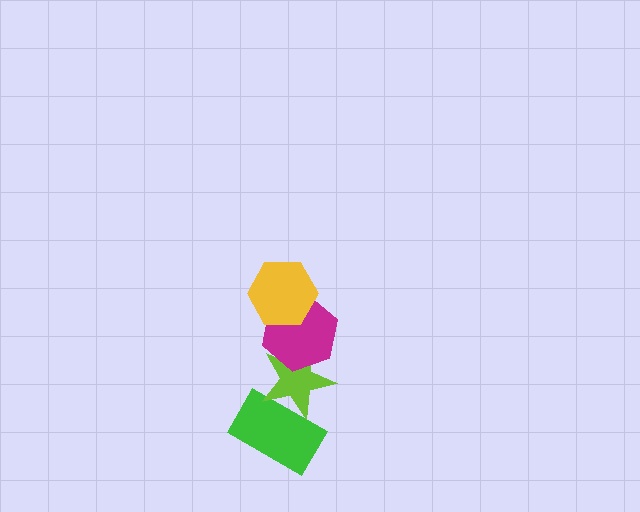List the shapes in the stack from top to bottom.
From top to bottom: the yellow hexagon, the magenta hexagon, the lime star, the green rectangle.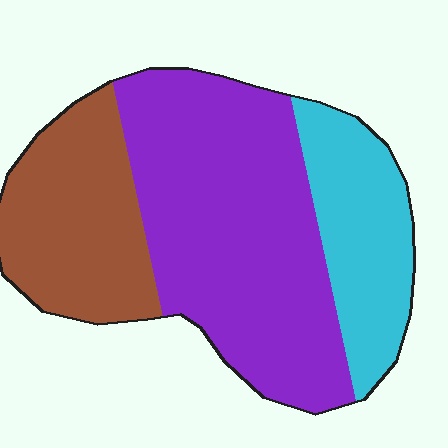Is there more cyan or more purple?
Purple.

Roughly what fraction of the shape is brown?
Brown covers around 25% of the shape.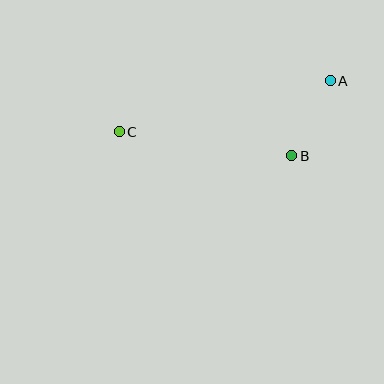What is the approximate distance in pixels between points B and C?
The distance between B and C is approximately 174 pixels.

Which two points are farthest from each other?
Points A and C are farthest from each other.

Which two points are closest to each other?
Points A and B are closest to each other.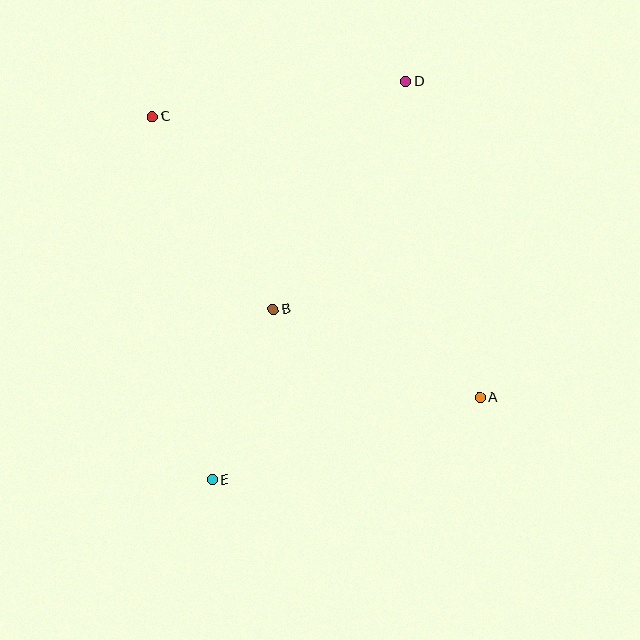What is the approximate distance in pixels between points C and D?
The distance between C and D is approximately 256 pixels.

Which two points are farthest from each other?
Points D and E are farthest from each other.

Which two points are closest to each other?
Points B and E are closest to each other.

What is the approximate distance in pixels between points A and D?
The distance between A and D is approximately 324 pixels.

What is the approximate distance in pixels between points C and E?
The distance between C and E is approximately 368 pixels.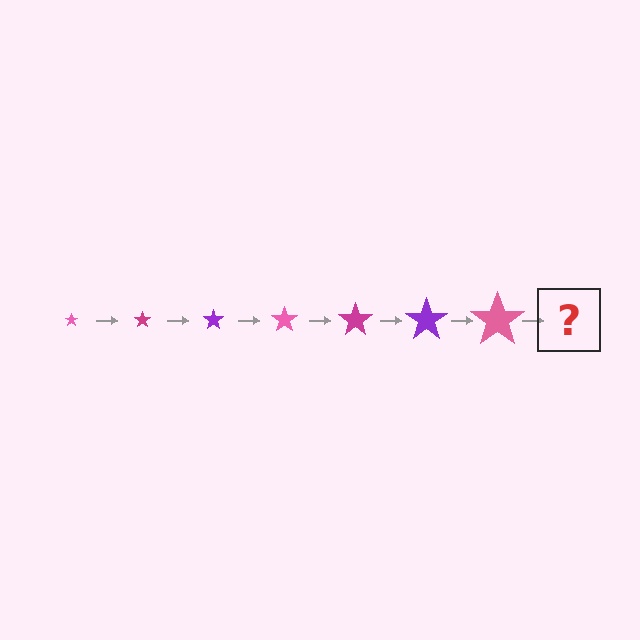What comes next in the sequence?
The next element should be a magenta star, larger than the previous one.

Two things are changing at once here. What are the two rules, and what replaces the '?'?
The two rules are that the star grows larger each step and the color cycles through pink, magenta, and purple. The '?' should be a magenta star, larger than the previous one.